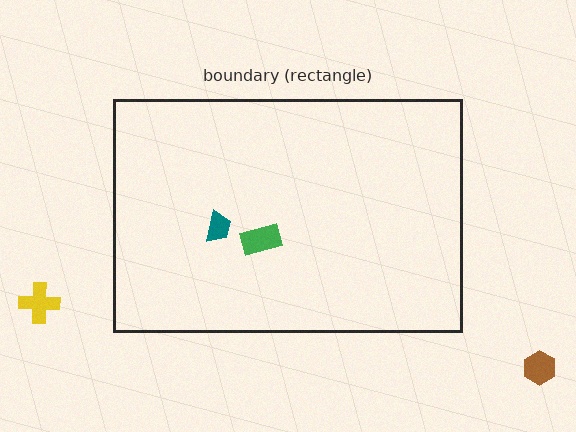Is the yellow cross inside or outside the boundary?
Outside.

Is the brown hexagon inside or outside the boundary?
Outside.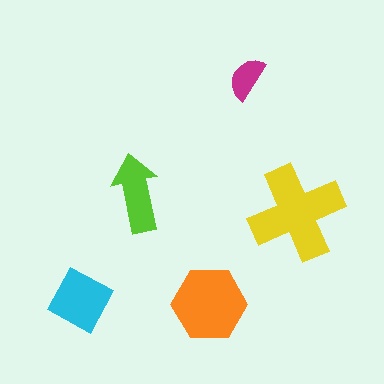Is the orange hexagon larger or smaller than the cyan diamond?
Larger.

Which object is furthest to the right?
The yellow cross is rightmost.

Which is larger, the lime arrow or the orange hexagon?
The orange hexagon.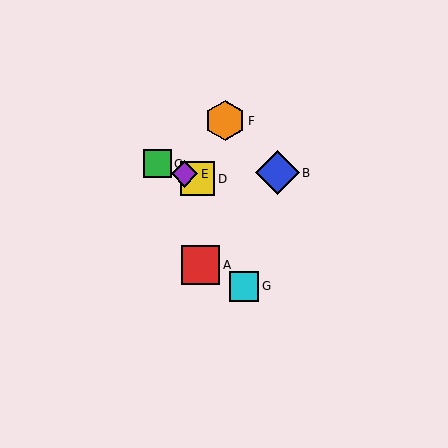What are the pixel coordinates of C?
Object C is at (157, 164).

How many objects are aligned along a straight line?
3 objects (C, D, E) are aligned along a straight line.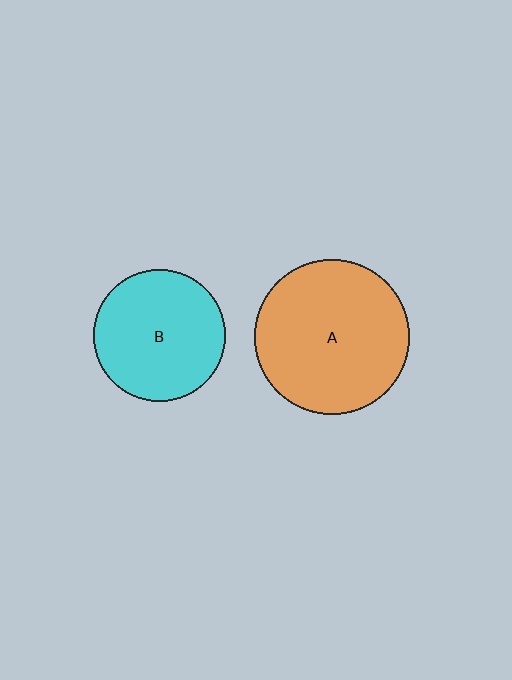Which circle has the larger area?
Circle A (orange).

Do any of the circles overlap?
No, none of the circles overlap.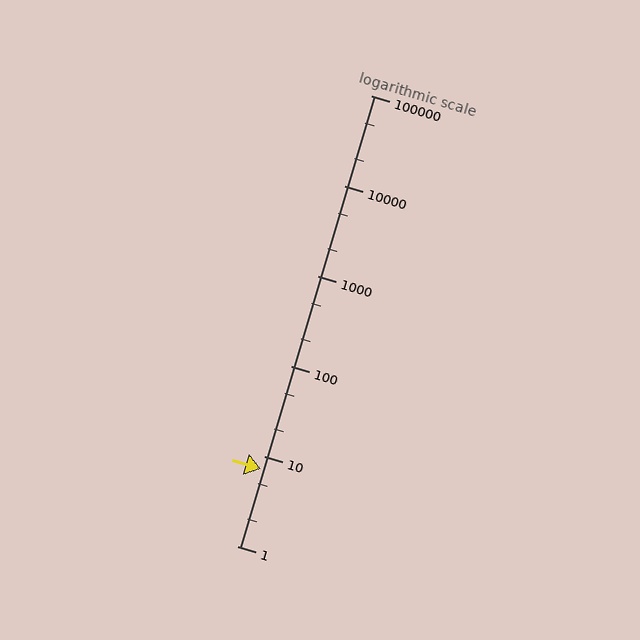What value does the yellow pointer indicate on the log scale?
The pointer indicates approximately 7.2.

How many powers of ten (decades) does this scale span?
The scale spans 5 decades, from 1 to 100000.